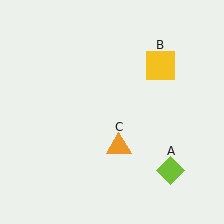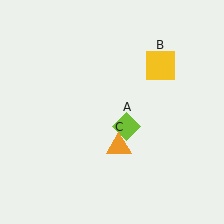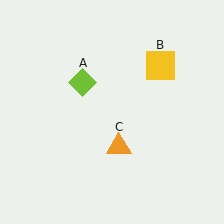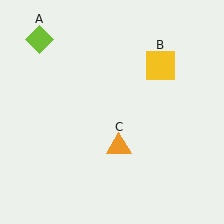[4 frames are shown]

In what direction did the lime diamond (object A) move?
The lime diamond (object A) moved up and to the left.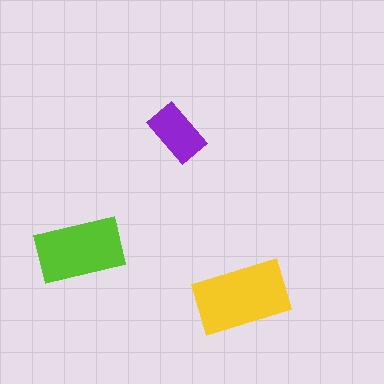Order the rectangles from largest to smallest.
the yellow one, the lime one, the purple one.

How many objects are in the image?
There are 3 objects in the image.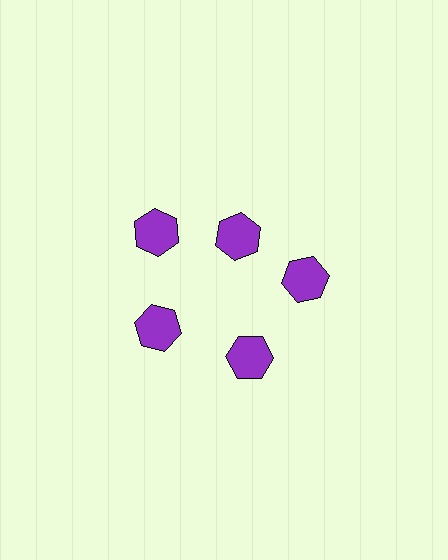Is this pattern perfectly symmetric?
No. The 5 purple hexagons are arranged in a ring, but one element near the 1 o'clock position is pulled inward toward the center, breaking the 5-fold rotational symmetry.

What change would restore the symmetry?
The symmetry would be restored by moving it outward, back onto the ring so that all 5 hexagons sit at equal angles and equal distance from the center.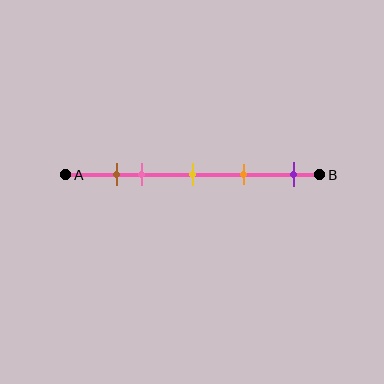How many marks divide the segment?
There are 5 marks dividing the segment.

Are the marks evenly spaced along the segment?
No, the marks are not evenly spaced.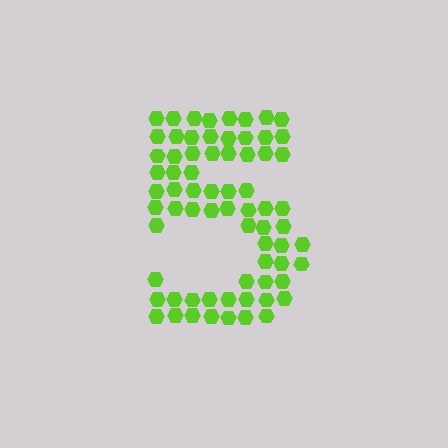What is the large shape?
The large shape is the digit 5.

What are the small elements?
The small elements are hexagons.